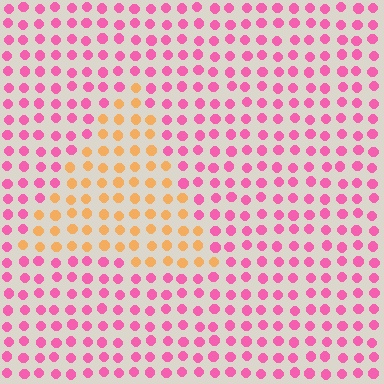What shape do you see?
I see a triangle.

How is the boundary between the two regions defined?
The boundary is defined purely by a slight shift in hue (about 64 degrees). Spacing, size, and orientation are identical on both sides.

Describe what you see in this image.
The image is filled with small pink elements in a uniform arrangement. A triangle-shaped region is visible where the elements are tinted to a slightly different hue, forming a subtle color boundary.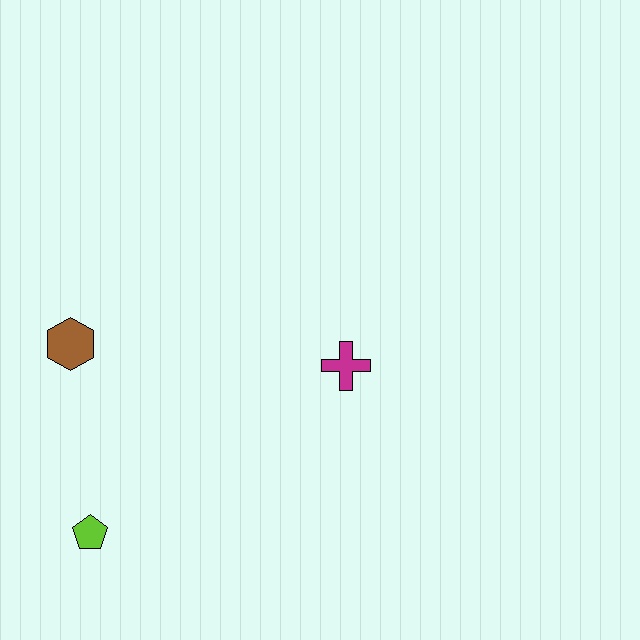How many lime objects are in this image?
There is 1 lime object.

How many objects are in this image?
There are 3 objects.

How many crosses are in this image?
There is 1 cross.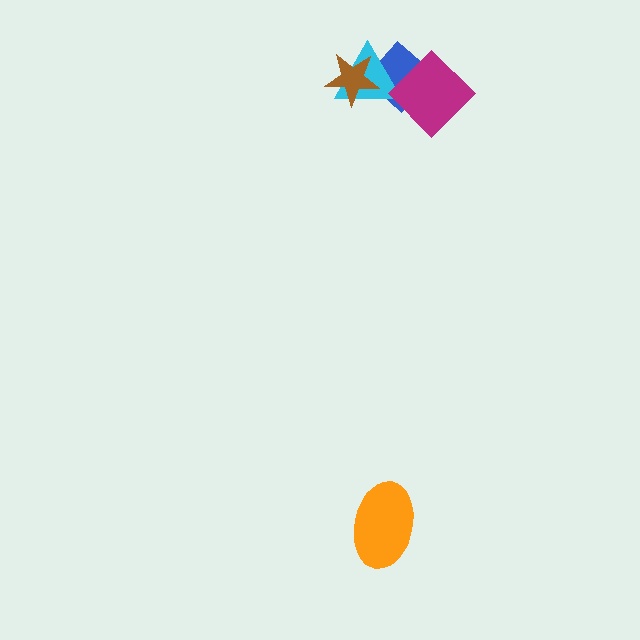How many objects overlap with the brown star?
2 objects overlap with the brown star.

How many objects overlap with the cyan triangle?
3 objects overlap with the cyan triangle.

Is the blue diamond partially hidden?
Yes, it is partially covered by another shape.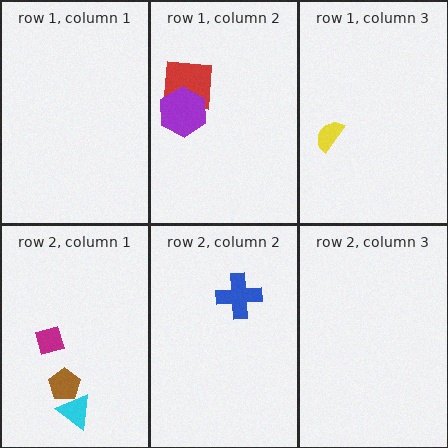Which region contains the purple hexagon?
The row 1, column 2 region.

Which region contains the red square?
The row 1, column 2 region.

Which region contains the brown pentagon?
The row 2, column 1 region.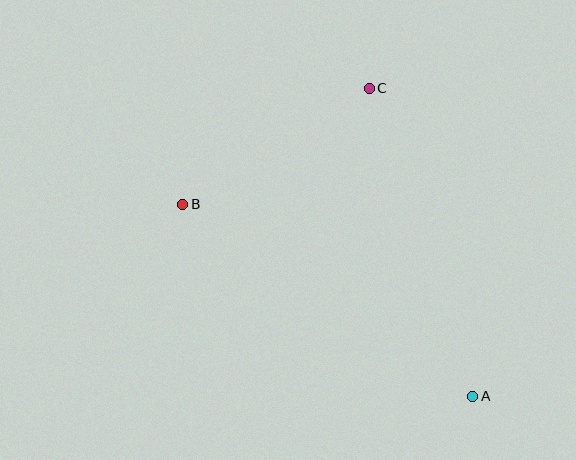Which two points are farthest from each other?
Points A and B are farthest from each other.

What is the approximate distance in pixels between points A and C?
The distance between A and C is approximately 325 pixels.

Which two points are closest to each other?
Points B and C are closest to each other.